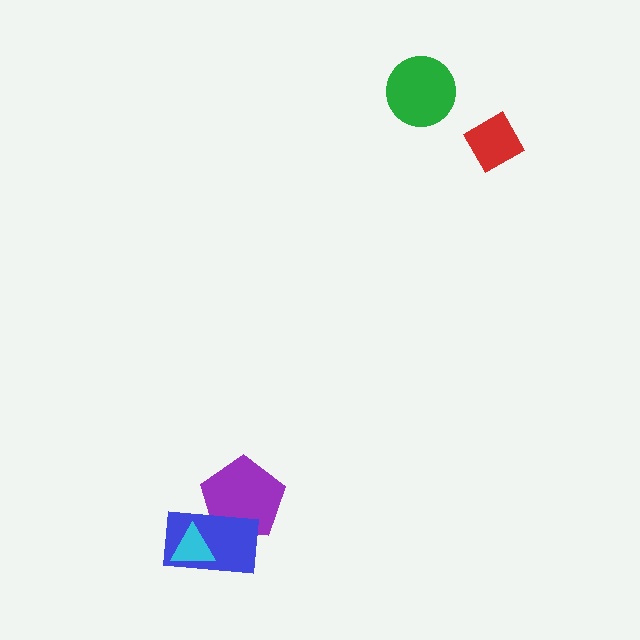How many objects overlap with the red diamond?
0 objects overlap with the red diamond.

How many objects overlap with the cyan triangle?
1 object overlaps with the cyan triangle.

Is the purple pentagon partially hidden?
Yes, it is partially covered by another shape.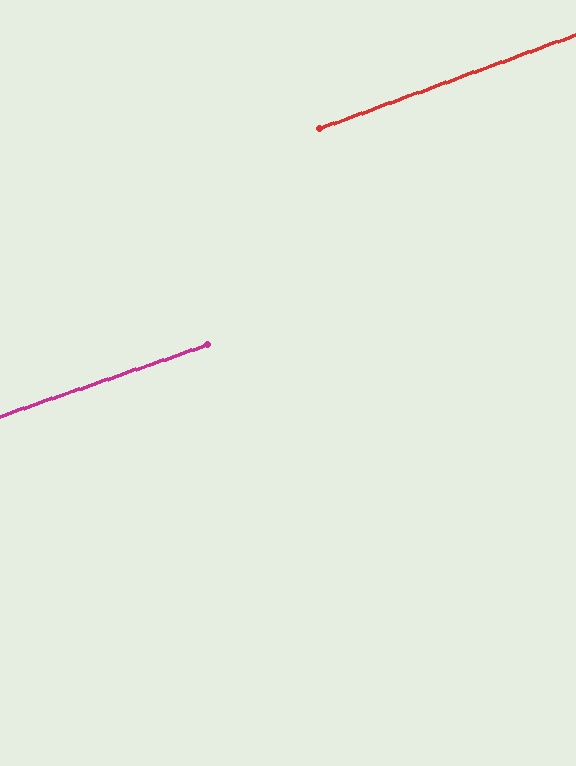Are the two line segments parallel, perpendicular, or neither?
Parallel — their directions differ by only 1.3°.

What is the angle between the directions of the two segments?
Approximately 1 degree.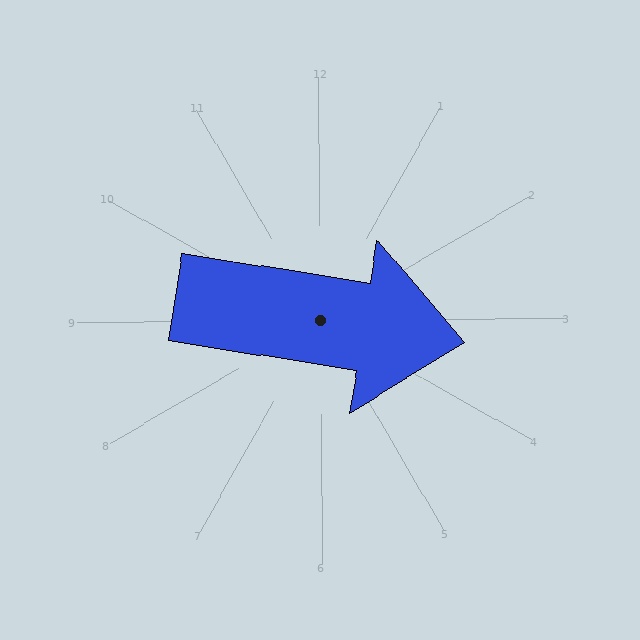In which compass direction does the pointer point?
East.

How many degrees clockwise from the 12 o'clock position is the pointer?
Approximately 99 degrees.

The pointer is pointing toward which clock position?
Roughly 3 o'clock.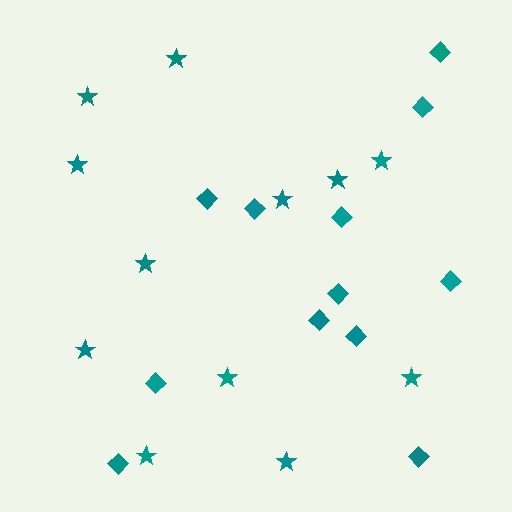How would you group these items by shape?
There are 2 groups: one group of diamonds (12) and one group of stars (12).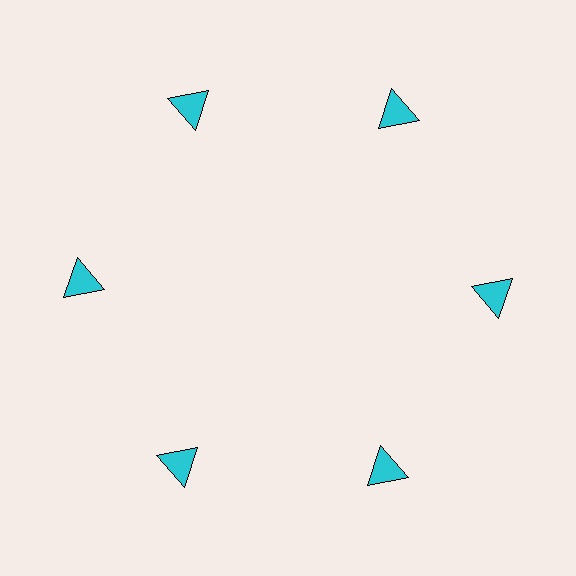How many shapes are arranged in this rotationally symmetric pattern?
There are 6 shapes, arranged in 6 groups of 1.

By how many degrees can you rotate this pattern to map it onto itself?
The pattern maps onto itself every 60 degrees of rotation.